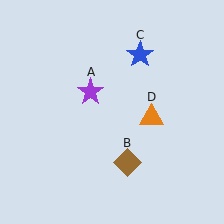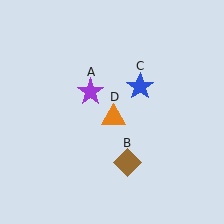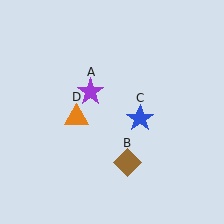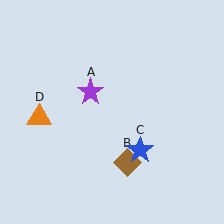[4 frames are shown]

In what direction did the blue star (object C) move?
The blue star (object C) moved down.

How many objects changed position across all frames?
2 objects changed position: blue star (object C), orange triangle (object D).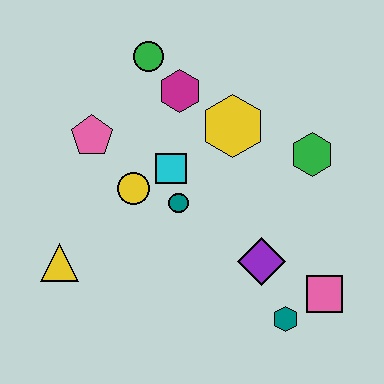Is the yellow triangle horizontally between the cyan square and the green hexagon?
No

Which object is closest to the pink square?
The teal hexagon is closest to the pink square.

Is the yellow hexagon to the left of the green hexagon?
Yes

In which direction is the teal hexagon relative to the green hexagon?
The teal hexagon is below the green hexagon.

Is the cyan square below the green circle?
Yes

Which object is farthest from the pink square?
The green circle is farthest from the pink square.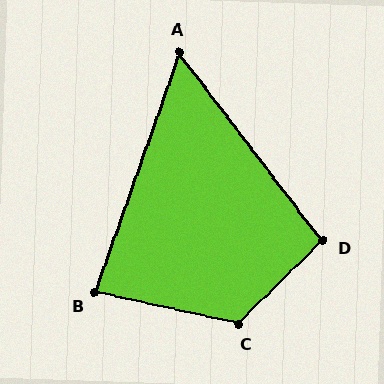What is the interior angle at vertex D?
Approximately 97 degrees (obtuse).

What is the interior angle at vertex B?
Approximately 83 degrees (acute).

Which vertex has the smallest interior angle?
A, at approximately 57 degrees.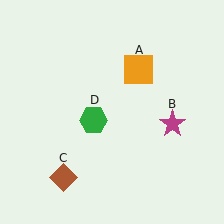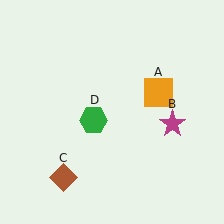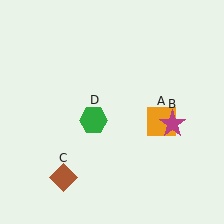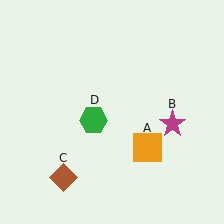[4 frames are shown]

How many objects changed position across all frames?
1 object changed position: orange square (object A).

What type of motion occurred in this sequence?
The orange square (object A) rotated clockwise around the center of the scene.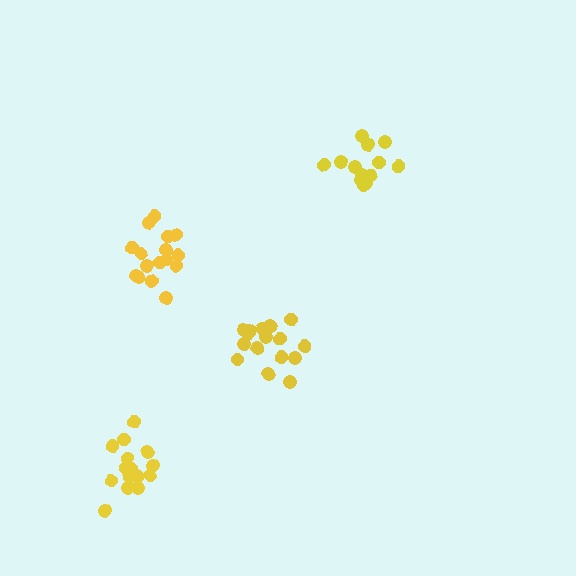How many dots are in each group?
Group 1: 16 dots, Group 2: 16 dots, Group 3: 13 dots, Group 4: 16 dots (61 total).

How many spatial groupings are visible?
There are 4 spatial groupings.